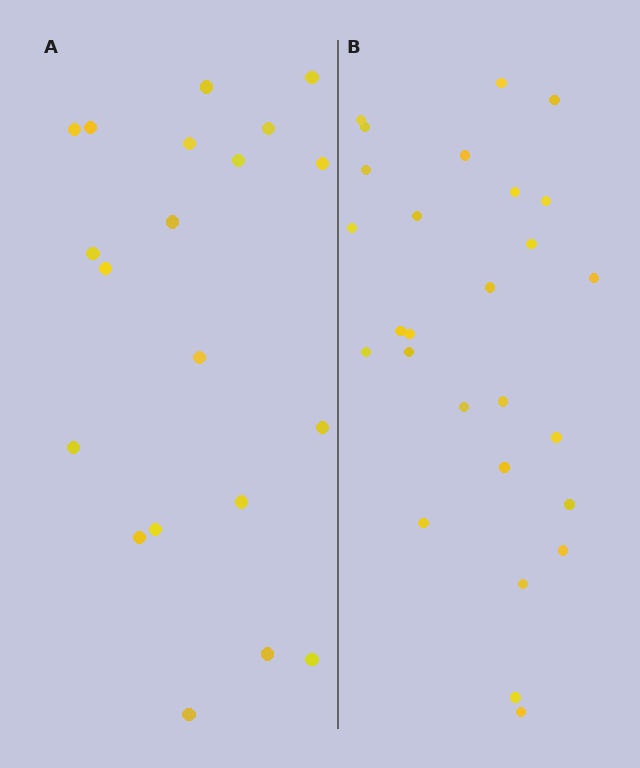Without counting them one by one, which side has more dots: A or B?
Region B (the right region) has more dots.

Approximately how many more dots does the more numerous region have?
Region B has roughly 8 or so more dots than region A.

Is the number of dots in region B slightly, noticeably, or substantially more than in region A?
Region B has noticeably more, but not dramatically so. The ratio is roughly 1.4 to 1.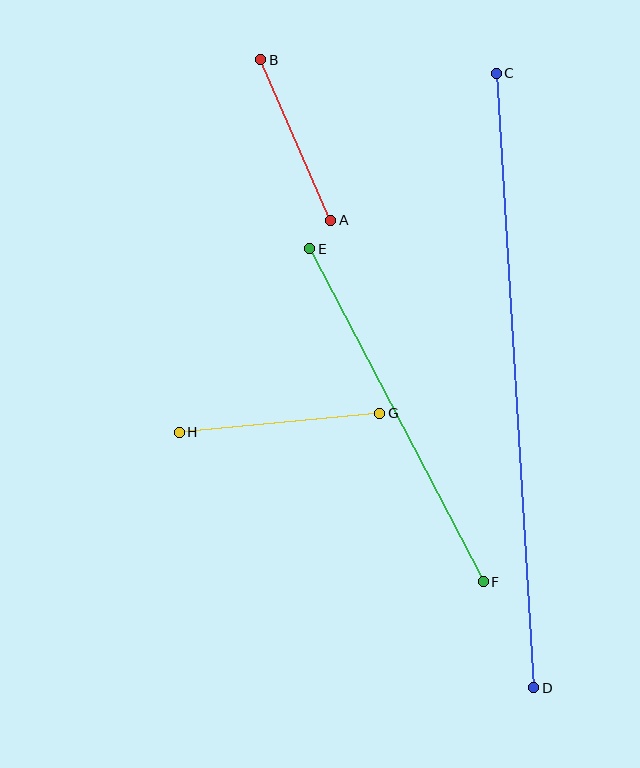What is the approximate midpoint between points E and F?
The midpoint is at approximately (396, 415) pixels.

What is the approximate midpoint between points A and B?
The midpoint is at approximately (296, 140) pixels.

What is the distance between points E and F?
The distance is approximately 376 pixels.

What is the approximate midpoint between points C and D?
The midpoint is at approximately (515, 381) pixels.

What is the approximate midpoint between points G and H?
The midpoint is at approximately (280, 423) pixels.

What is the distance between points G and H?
The distance is approximately 201 pixels.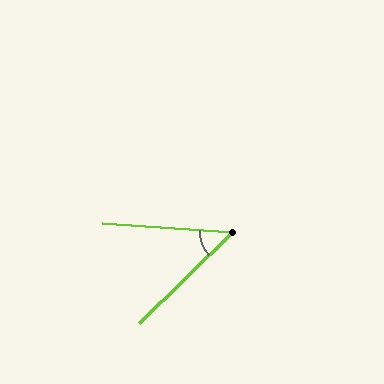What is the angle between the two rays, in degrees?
Approximately 48 degrees.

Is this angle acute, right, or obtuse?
It is acute.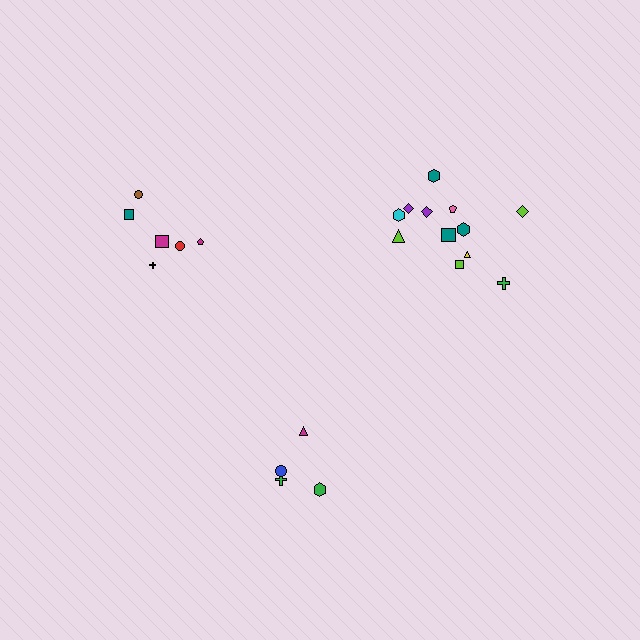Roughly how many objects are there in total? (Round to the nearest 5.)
Roughly 20 objects in total.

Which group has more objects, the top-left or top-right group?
The top-right group.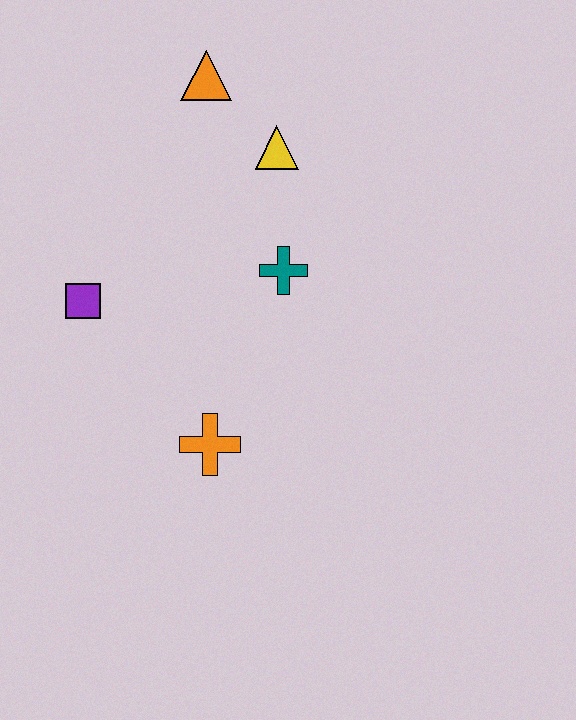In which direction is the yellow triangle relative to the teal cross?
The yellow triangle is above the teal cross.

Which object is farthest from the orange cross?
The orange triangle is farthest from the orange cross.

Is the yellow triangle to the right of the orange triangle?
Yes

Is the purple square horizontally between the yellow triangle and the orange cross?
No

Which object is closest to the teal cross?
The yellow triangle is closest to the teal cross.